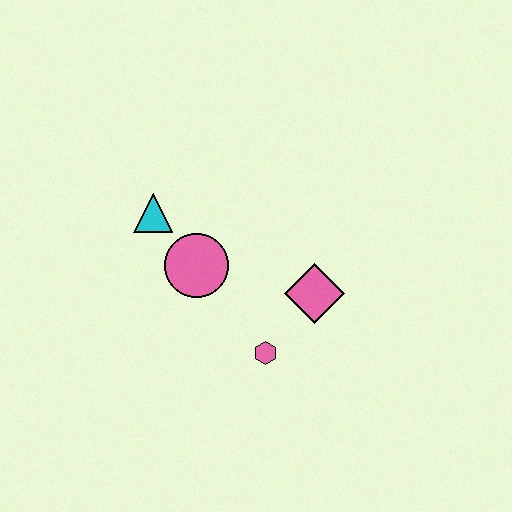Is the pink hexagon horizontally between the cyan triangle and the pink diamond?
Yes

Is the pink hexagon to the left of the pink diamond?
Yes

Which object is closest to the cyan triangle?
The pink circle is closest to the cyan triangle.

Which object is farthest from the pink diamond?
The cyan triangle is farthest from the pink diamond.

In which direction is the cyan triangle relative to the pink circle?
The cyan triangle is above the pink circle.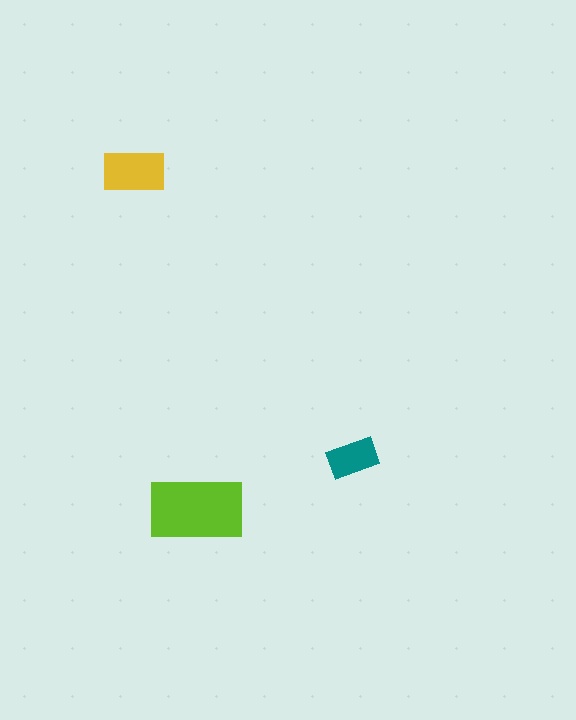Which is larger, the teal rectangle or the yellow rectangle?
The yellow one.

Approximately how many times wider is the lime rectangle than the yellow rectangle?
About 1.5 times wider.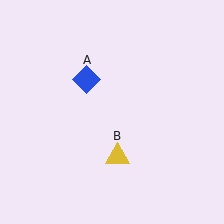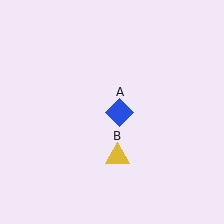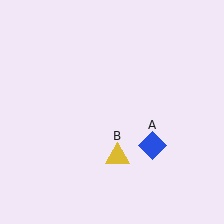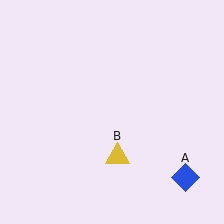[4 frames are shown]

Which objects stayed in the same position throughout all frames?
Yellow triangle (object B) remained stationary.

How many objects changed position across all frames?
1 object changed position: blue diamond (object A).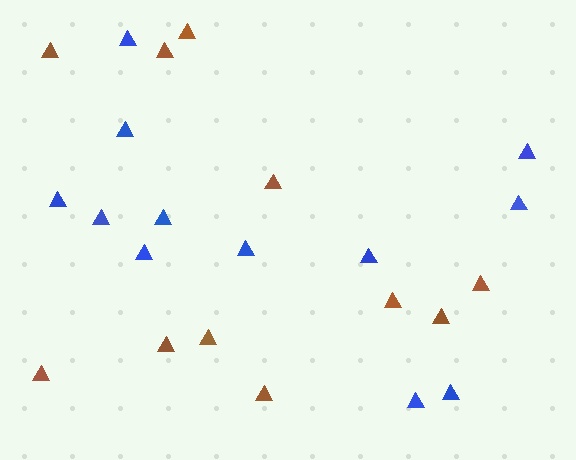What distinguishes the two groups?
There are 2 groups: one group of blue triangles (12) and one group of brown triangles (11).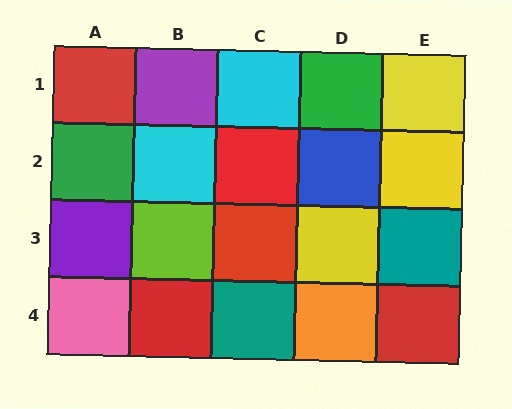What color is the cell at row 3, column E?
Teal.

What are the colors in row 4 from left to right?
Pink, red, teal, orange, red.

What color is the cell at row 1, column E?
Yellow.